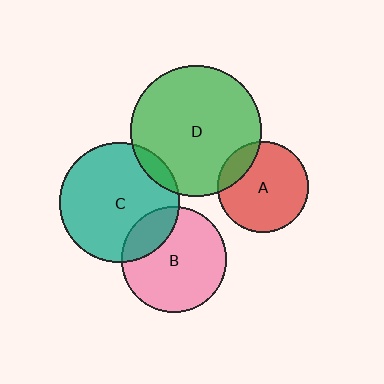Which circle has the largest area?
Circle D (green).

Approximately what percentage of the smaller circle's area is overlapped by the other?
Approximately 15%.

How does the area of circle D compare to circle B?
Approximately 1.5 times.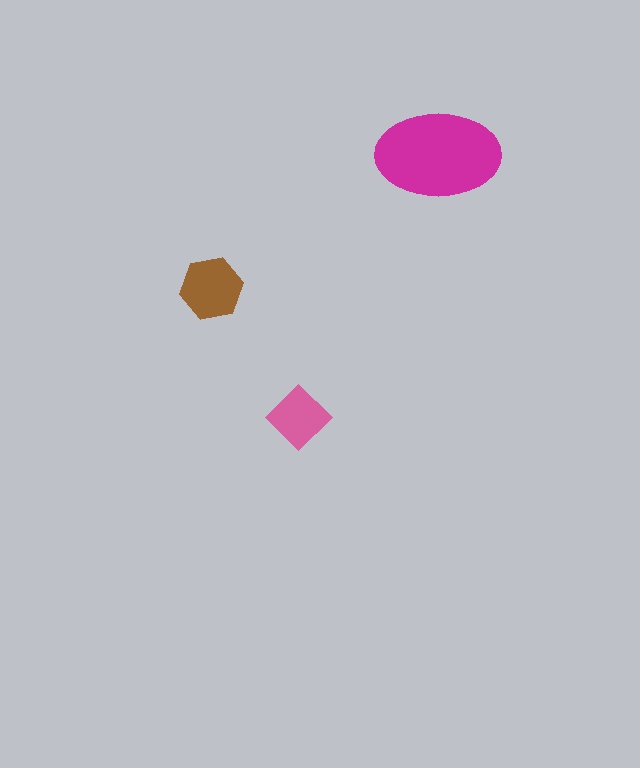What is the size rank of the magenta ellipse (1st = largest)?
1st.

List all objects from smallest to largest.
The pink diamond, the brown hexagon, the magenta ellipse.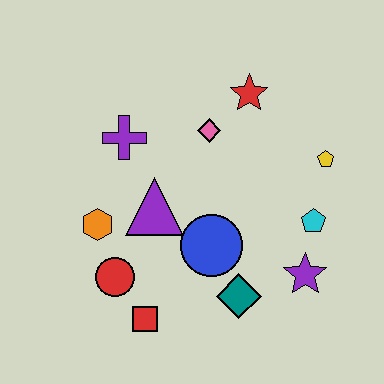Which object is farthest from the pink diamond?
The red square is farthest from the pink diamond.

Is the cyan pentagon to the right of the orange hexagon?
Yes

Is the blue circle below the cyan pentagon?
Yes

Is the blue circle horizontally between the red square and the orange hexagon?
No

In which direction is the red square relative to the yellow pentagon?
The red square is to the left of the yellow pentagon.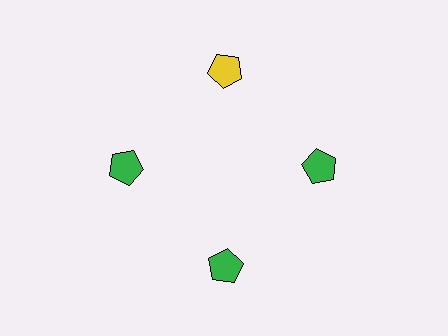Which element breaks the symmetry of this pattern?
The yellow pentagon at roughly the 12 o'clock position breaks the symmetry. All other shapes are green pentagons.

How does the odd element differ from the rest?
It has a different color: yellow instead of green.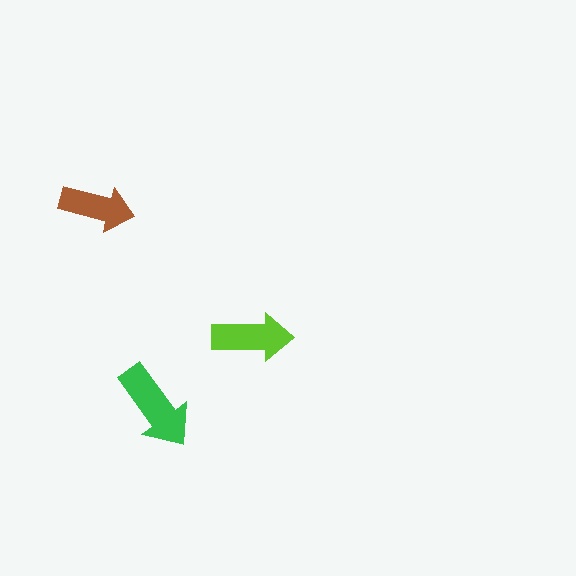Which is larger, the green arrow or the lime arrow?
The green one.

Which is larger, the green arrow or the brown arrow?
The green one.